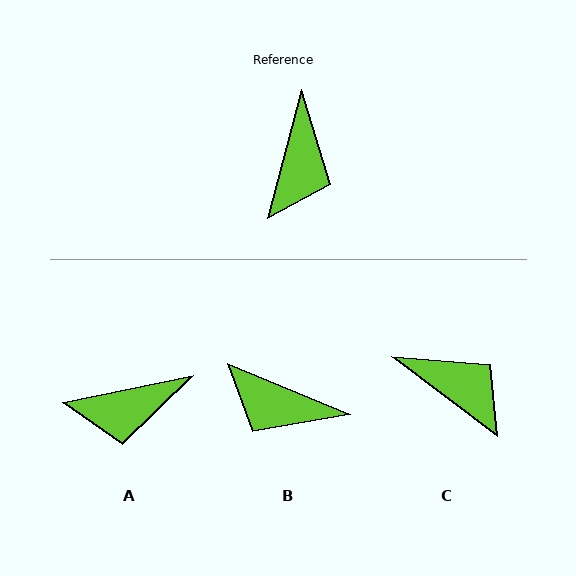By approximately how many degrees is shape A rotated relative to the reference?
Approximately 63 degrees clockwise.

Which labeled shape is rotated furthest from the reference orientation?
B, about 97 degrees away.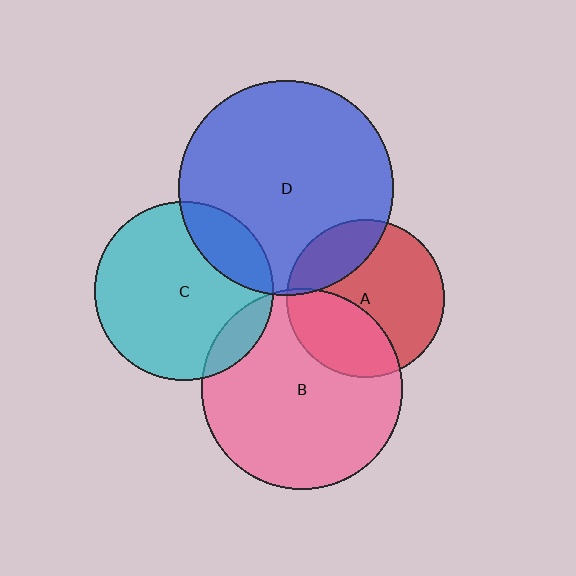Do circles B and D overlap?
Yes.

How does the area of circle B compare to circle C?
Approximately 1.3 times.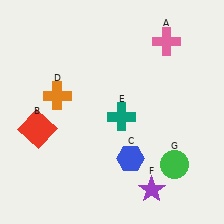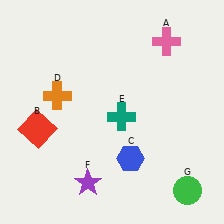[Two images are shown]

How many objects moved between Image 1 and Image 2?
2 objects moved between the two images.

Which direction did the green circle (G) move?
The green circle (G) moved down.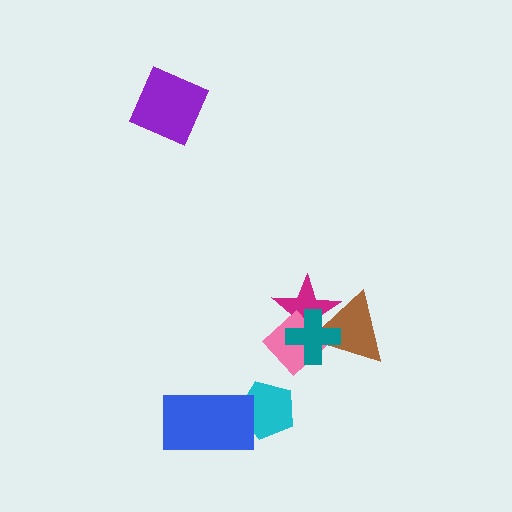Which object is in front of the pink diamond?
The teal cross is in front of the pink diamond.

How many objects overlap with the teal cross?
3 objects overlap with the teal cross.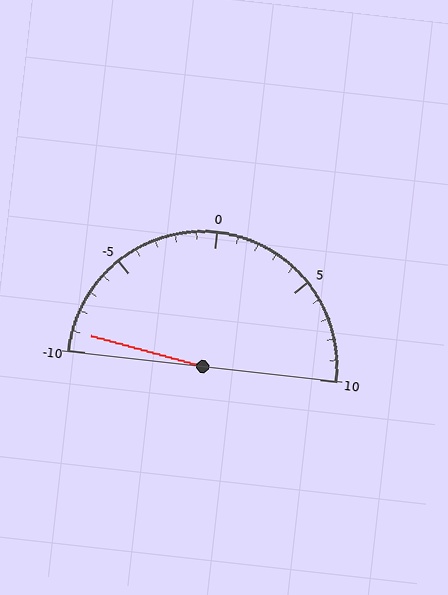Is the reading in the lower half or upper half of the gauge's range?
The reading is in the lower half of the range (-10 to 10).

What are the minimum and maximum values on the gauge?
The gauge ranges from -10 to 10.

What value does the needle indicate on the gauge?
The needle indicates approximately -9.